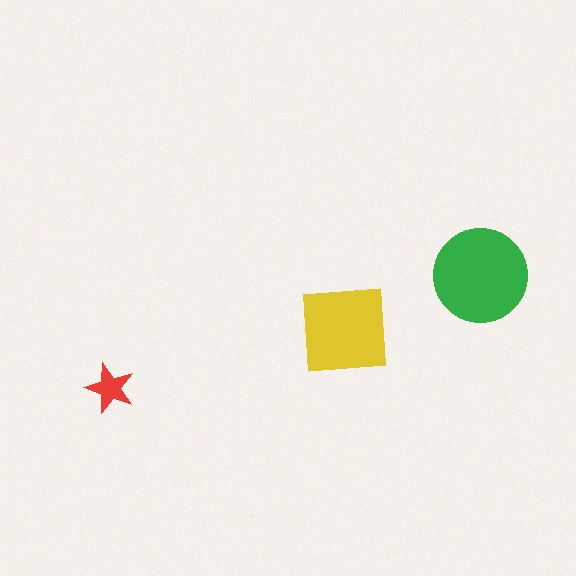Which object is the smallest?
The red star.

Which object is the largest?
The green circle.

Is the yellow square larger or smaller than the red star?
Larger.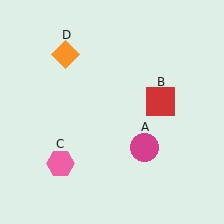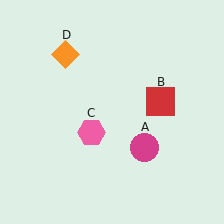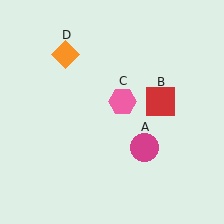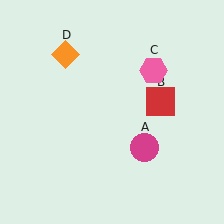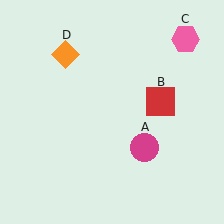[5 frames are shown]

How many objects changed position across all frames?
1 object changed position: pink hexagon (object C).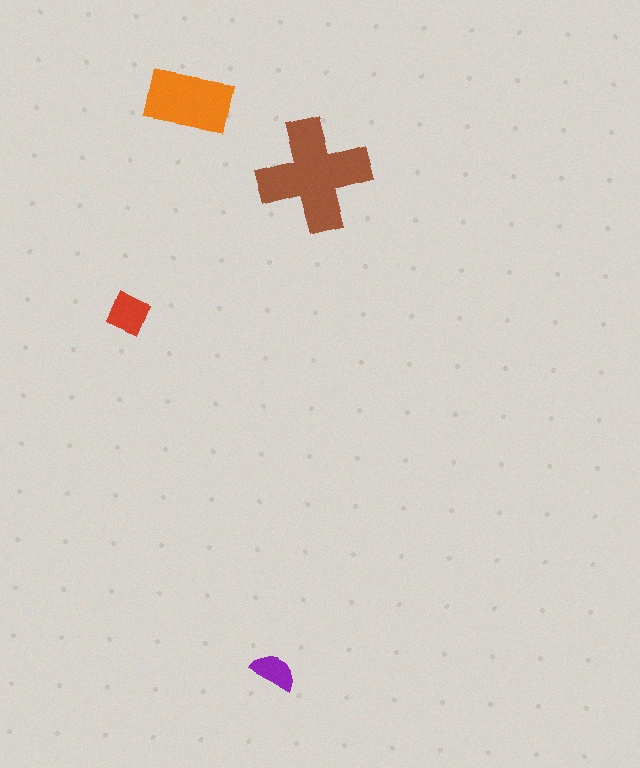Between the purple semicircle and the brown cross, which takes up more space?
The brown cross.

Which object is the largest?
The brown cross.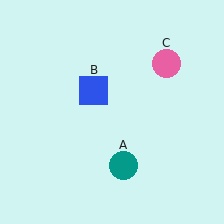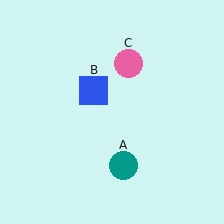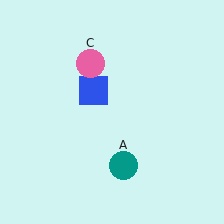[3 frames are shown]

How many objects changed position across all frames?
1 object changed position: pink circle (object C).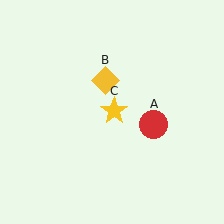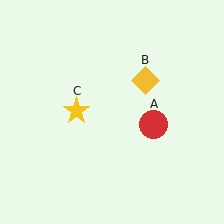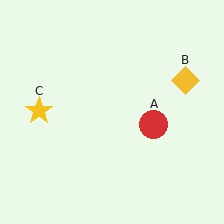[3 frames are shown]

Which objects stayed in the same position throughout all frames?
Red circle (object A) remained stationary.